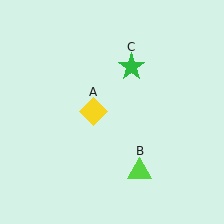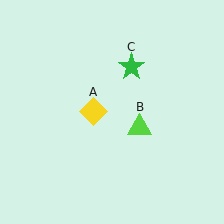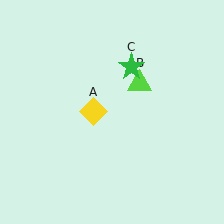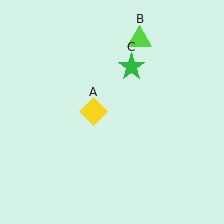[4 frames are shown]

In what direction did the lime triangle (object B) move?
The lime triangle (object B) moved up.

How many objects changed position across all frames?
1 object changed position: lime triangle (object B).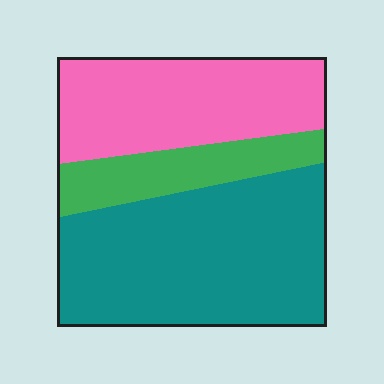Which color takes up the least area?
Green, at roughly 15%.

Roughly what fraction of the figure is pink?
Pink covers roughly 35% of the figure.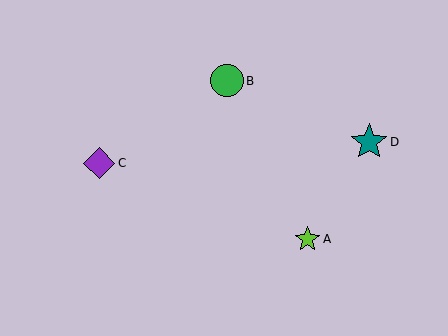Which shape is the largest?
The teal star (labeled D) is the largest.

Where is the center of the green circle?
The center of the green circle is at (227, 81).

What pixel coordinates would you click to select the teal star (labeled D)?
Click at (369, 142) to select the teal star D.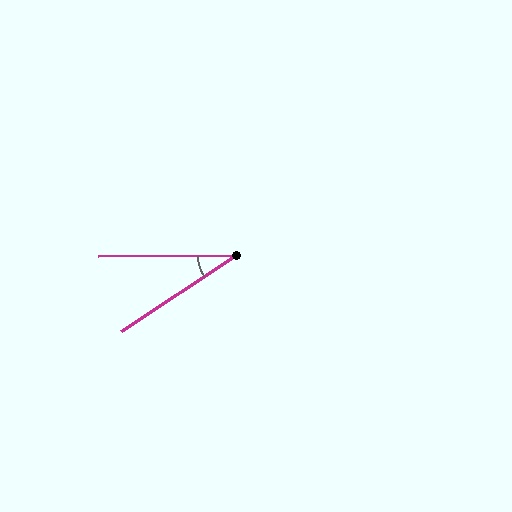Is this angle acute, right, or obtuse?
It is acute.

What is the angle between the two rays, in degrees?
Approximately 33 degrees.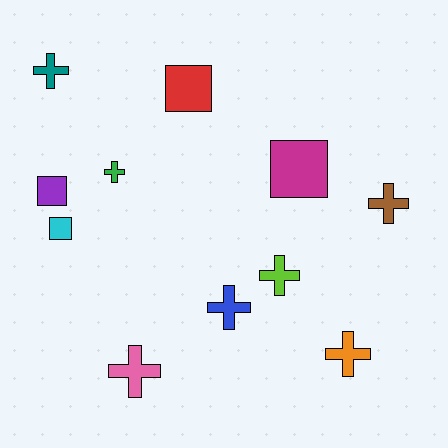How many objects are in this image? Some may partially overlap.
There are 11 objects.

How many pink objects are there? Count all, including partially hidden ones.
There is 1 pink object.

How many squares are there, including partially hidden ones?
There are 4 squares.